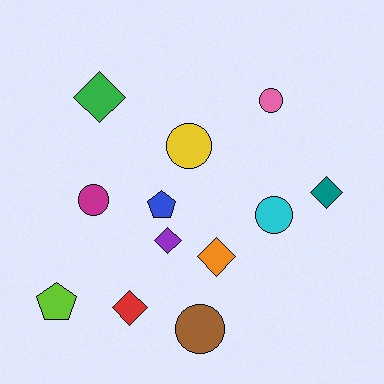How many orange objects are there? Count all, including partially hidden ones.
There is 1 orange object.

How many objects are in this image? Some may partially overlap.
There are 12 objects.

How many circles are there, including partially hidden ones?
There are 5 circles.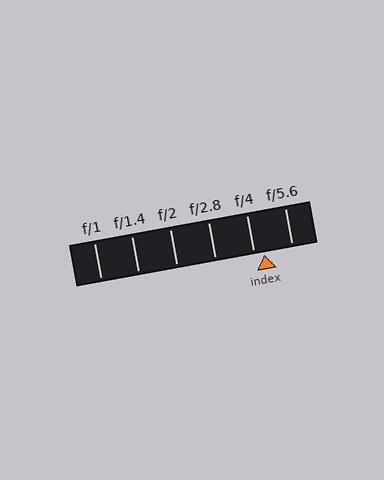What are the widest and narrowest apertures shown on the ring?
The widest aperture shown is f/1 and the narrowest is f/5.6.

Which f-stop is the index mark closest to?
The index mark is closest to f/4.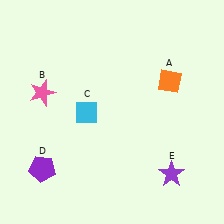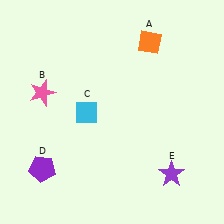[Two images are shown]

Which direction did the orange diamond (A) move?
The orange diamond (A) moved up.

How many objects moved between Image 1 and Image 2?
1 object moved between the two images.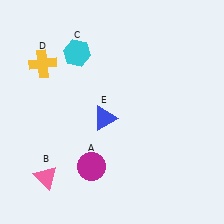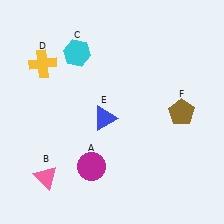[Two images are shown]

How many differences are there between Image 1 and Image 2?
There is 1 difference between the two images.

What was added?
A brown pentagon (F) was added in Image 2.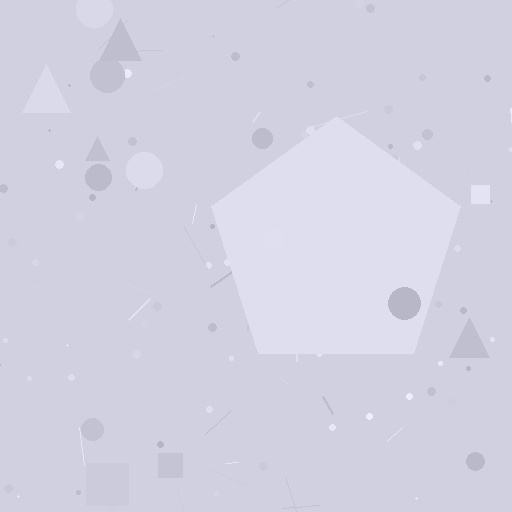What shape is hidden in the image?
A pentagon is hidden in the image.